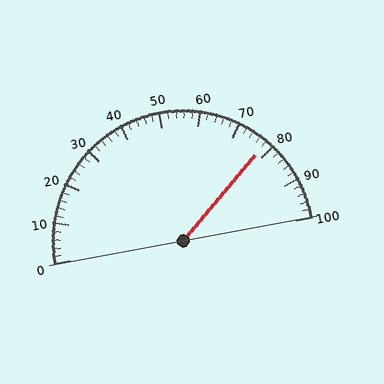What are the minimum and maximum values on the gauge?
The gauge ranges from 0 to 100.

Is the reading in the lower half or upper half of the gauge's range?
The reading is in the upper half of the range (0 to 100).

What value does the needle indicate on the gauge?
The needle indicates approximately 78.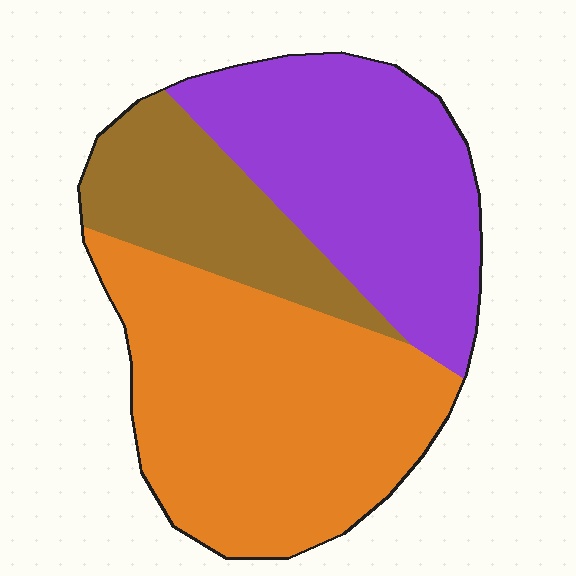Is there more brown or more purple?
Purple.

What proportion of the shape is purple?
Purple takes up about one third (1/3) of the shape.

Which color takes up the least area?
Brown, at roughly 20%.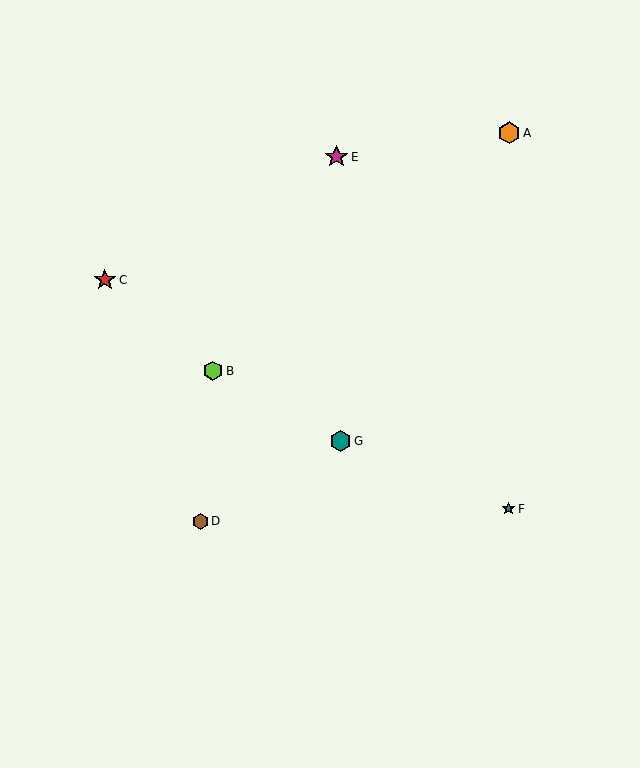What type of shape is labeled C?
Shape C is a red star.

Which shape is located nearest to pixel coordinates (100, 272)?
The red star (labeled C) at (105, 280) is nearest to that location.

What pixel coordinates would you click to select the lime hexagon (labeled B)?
Click at (213, 371) to select the lime hexagon B.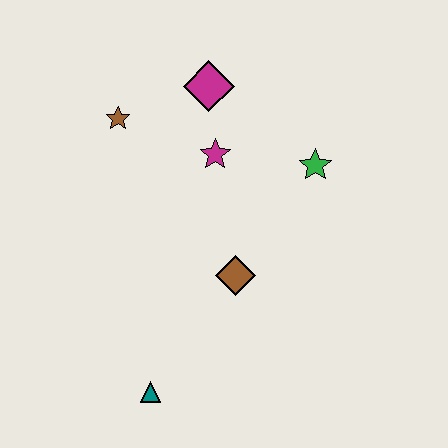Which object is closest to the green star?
The magenta star is closest to the green star.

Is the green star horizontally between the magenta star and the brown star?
No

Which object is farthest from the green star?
The teal triangle is farthest from the green star.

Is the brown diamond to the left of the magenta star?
No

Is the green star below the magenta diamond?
Yes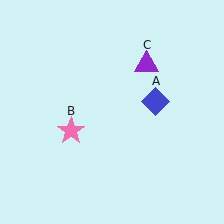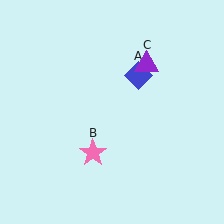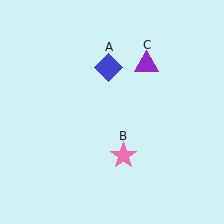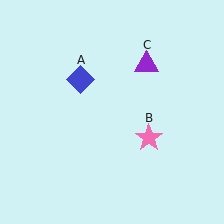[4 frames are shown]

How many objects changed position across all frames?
2 objects changed position: blue diamond (object A), pink star (object B).